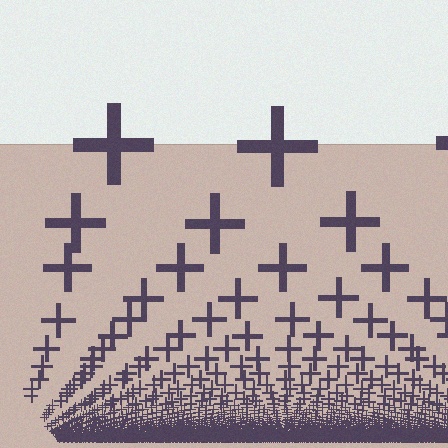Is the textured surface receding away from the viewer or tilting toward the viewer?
The surface appears to tilt toward the viewer. Texture elements get larger and sparser toward the top.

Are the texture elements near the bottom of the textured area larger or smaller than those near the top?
Smaller. The gradient is inverted — elements near the bottom are smaller and denser.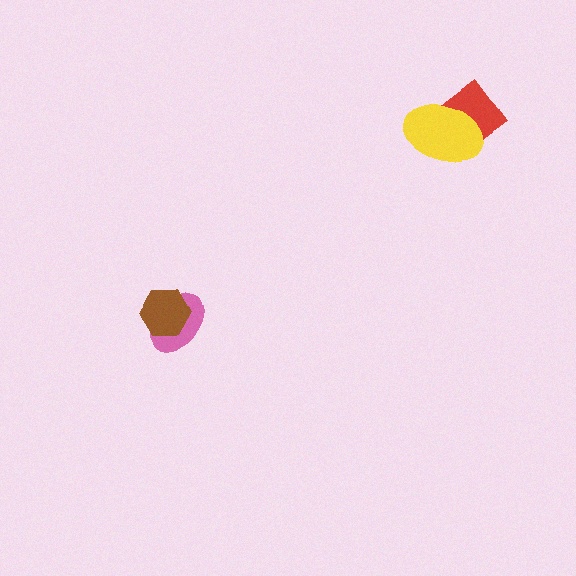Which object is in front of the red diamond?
The yellow ellipse is in front of the red diamond.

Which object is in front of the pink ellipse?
The brown hexagon is in front of the pink ellipse.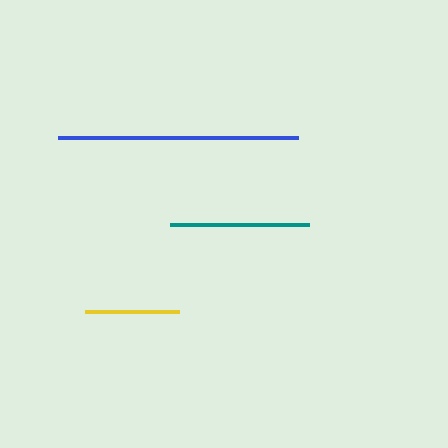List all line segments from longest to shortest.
From longest to shortest: blue, teal, yellow.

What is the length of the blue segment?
The blue segment is approximately 240 pixels long.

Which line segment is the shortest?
The yellow line is the shortest at approximately 94 pixels.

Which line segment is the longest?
The blue line is the longest at approximately 240 pixels.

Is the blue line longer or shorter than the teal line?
The blue line is longer than the teal line.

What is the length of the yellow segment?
The yellow segment is approximately 94 pixels long.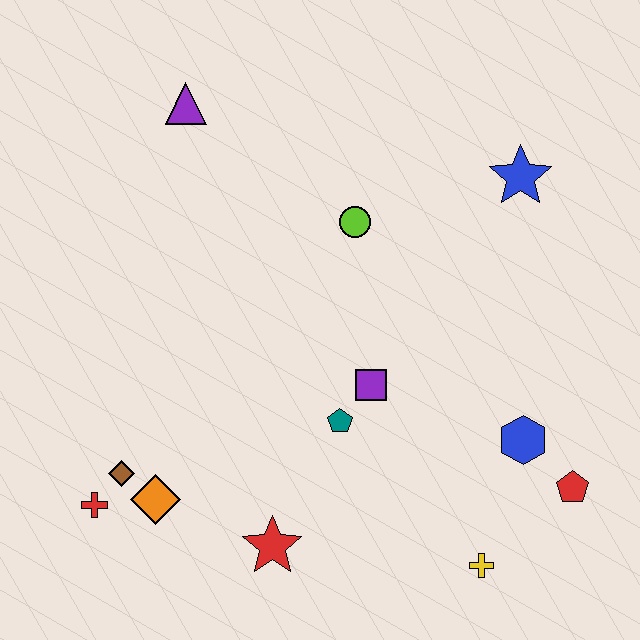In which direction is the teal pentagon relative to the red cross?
The teal pentagon is to the right of the red cross.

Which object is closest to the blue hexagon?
The red pentagon is closest to the blue hexagon.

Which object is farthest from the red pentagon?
The purple triangle is farthest from the red pentagon.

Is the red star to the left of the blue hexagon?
Yes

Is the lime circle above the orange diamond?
Yes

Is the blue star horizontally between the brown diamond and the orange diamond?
No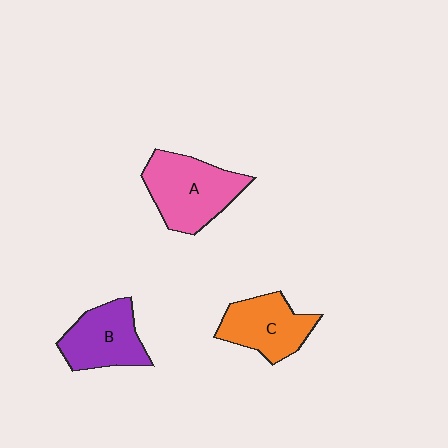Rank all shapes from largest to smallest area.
From largest to smallest: A (pink), B (purple), C (orange).